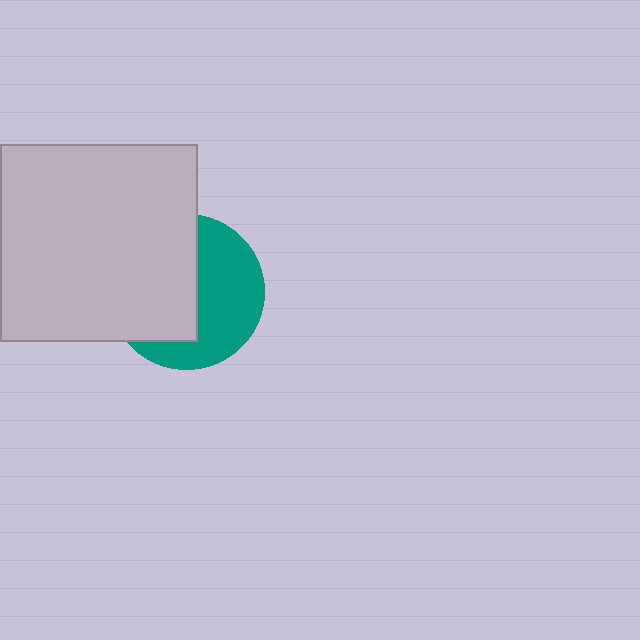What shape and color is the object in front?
The object in front is a light gray square.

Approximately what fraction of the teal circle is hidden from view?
Roughly 51% of the teal circle is hidden behind the light gray square.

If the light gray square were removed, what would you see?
You would see the complete teal circle.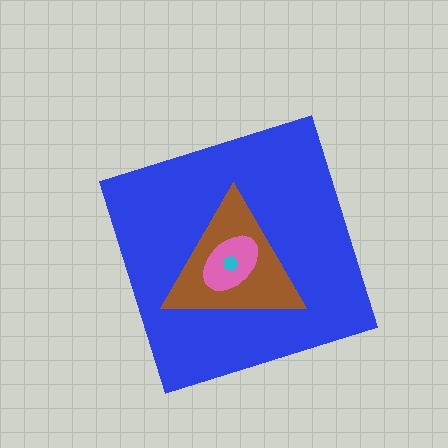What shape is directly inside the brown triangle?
The pink ellipse.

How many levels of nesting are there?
4.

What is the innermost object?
The cyan pentagon.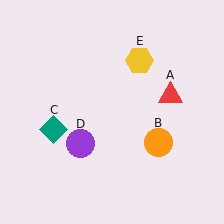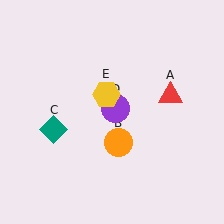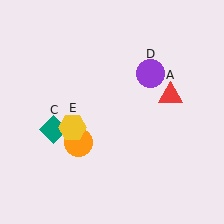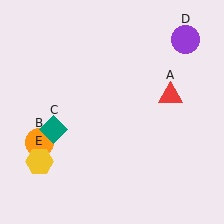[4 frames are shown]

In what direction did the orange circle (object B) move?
The orange circle (object B) moved left.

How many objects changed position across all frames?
3 objects changed position: orange circle (object B), purple circle (object D), yellow hexagon (object E).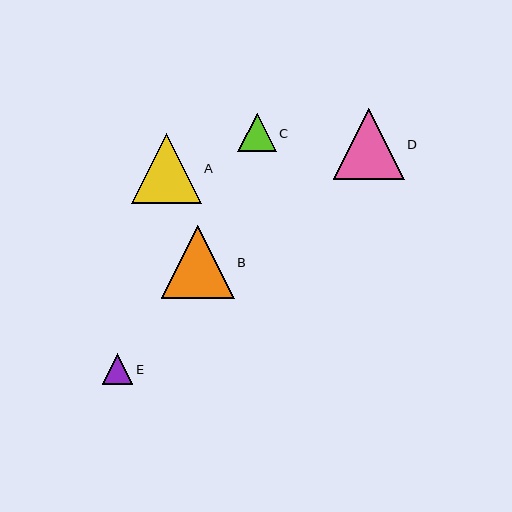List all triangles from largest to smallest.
From largest to smallest: B, D, A, C, E.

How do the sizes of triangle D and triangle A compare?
Triangle D and triangle A are approximately the same size.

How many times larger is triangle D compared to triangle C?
Triangle D is approximately 1.9 times the size of triangle C.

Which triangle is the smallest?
Triangle E is the smallest with a size of approximately 31 pixels.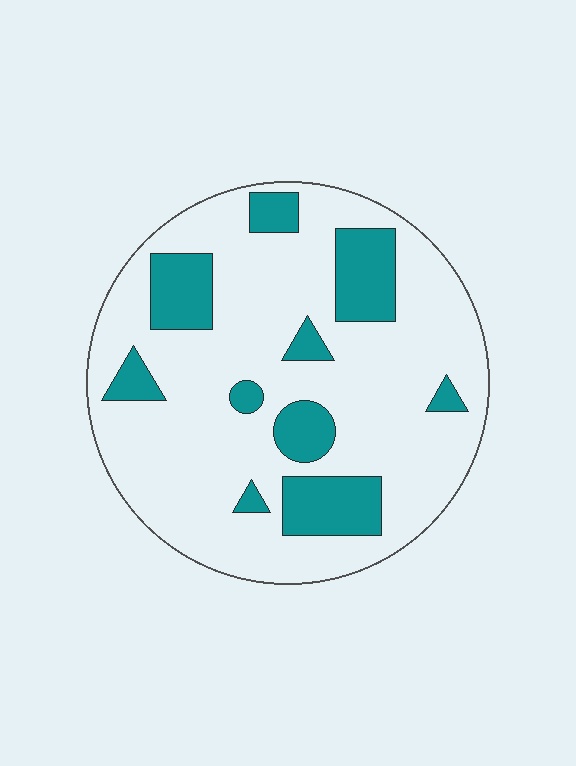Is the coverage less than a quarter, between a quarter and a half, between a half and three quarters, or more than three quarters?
Less than a quarter.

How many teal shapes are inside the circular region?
10.